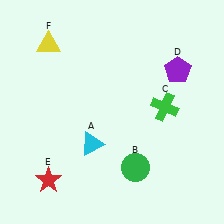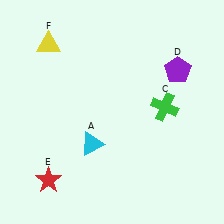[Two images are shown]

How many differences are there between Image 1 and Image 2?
There is 1 difference between the two images.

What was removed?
The green circle (B) was removed in Image 2.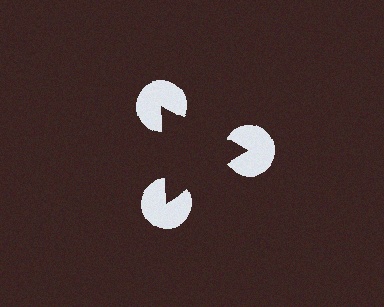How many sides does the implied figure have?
3 sides.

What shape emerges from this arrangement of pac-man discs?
An illusory triangle — its edges are inferred from the aligned wedge cuts in the pac-man discs, not physically drawn.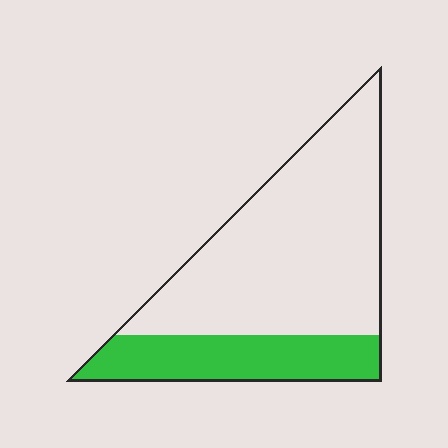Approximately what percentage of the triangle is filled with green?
Approximately 25%.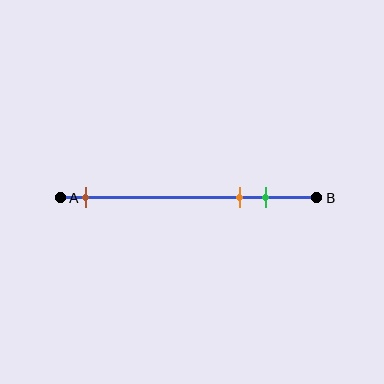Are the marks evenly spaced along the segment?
No, the marks are not evenly spaced.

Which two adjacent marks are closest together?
The orange and green marks are the closest adjacent pair.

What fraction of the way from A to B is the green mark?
The green mark is approximately 80% (0.8) of the way from A to B.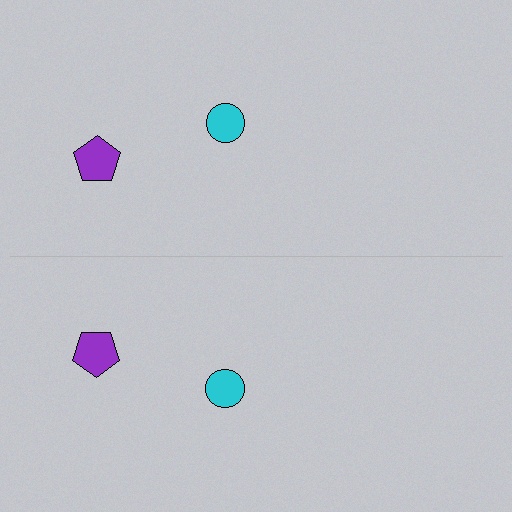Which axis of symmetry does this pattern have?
The pattern has a horizontal axis of symmetry running through the center of the image.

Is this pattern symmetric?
Yes, this pattern has bilateral (reflection) symmetry.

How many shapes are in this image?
There are 4 shapes in this image.